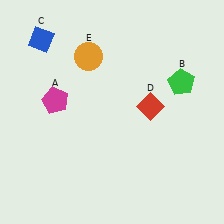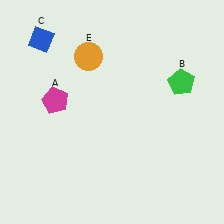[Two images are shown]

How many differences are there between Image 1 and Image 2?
There is 1 difference between the two images.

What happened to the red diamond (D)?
The red diamond (D) was removed in Image 2. It was in the top-right area of Image 1.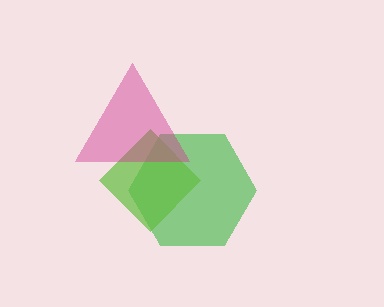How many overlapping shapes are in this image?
There are 3 overlapping shapes in the image.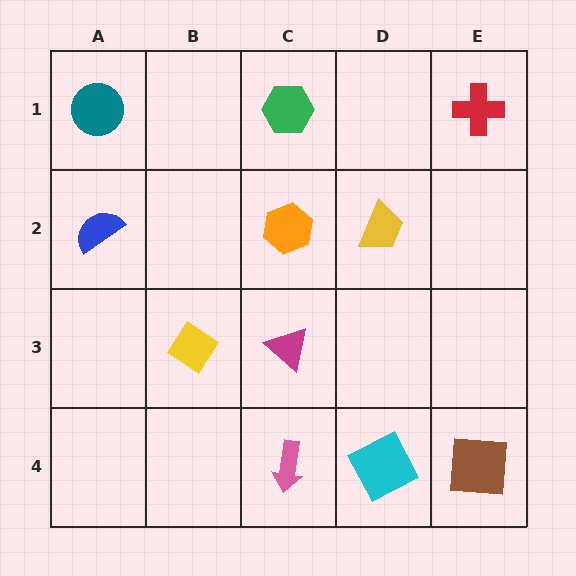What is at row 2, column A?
A blue semicircle.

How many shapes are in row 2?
3 shapes.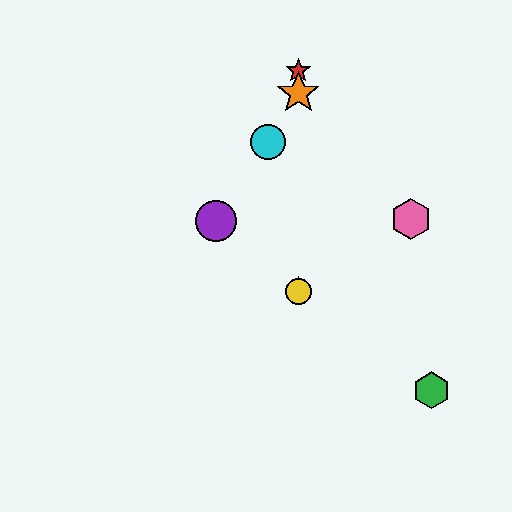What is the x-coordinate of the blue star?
The blue star is at x≈298.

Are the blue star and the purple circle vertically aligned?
No, the blue star is at x≈298 and the purple circle is at x≈216.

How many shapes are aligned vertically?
4 shapes (the red star, the blue star, the yellow circle, the orange star) are aligned vertically.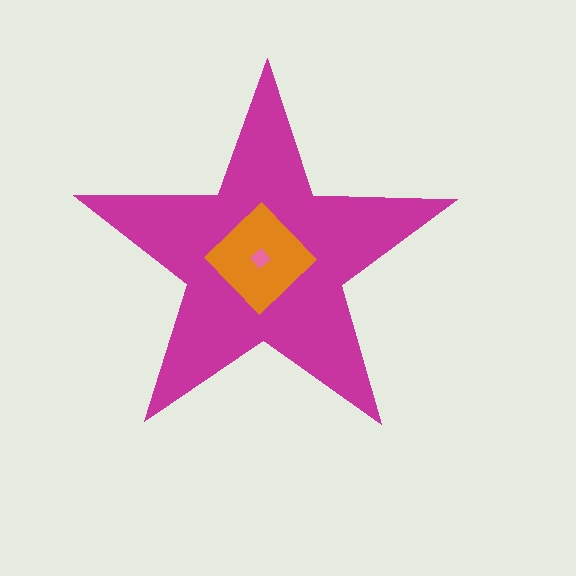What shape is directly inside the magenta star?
The orange diamond.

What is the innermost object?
The pink diamond.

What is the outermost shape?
The magenta star.